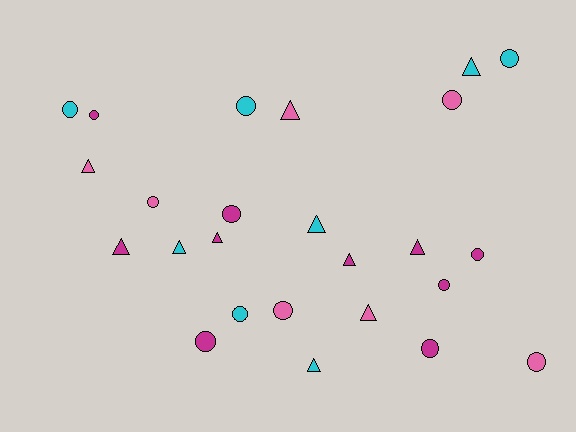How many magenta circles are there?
There are 6 magenta circles.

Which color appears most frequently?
Magenta, with 10 objects.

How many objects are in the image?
There are 25 objects.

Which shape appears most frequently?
Circle, with 14 objects.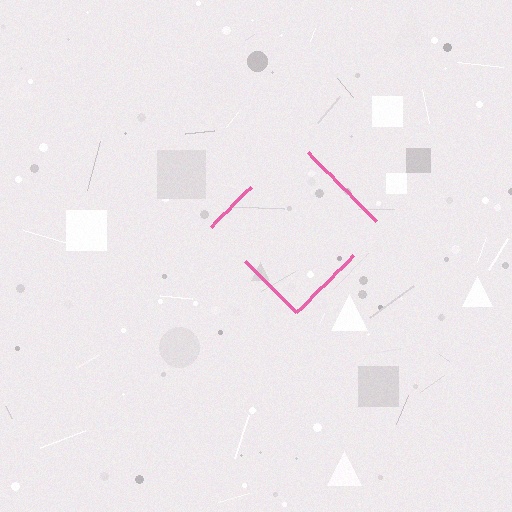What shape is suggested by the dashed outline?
The dashed outline suggests a diamond.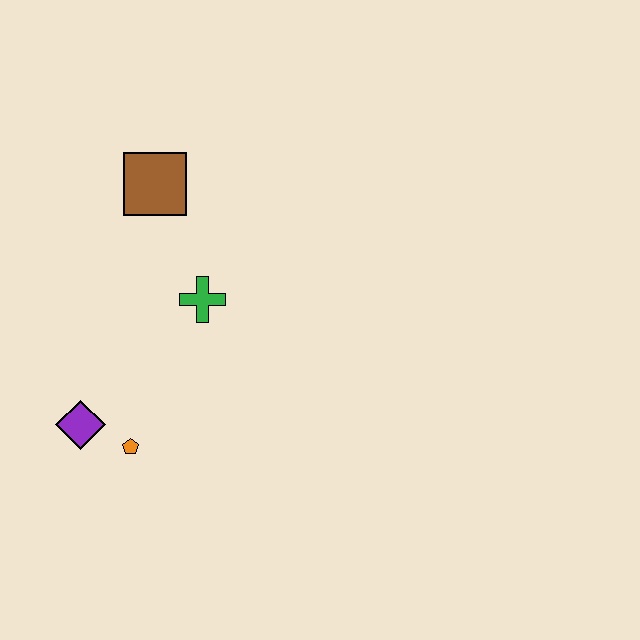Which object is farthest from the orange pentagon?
The brown square is farthest from the orange pentagon.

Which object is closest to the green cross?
The brown square is closest to the green cross.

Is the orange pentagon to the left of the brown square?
Yes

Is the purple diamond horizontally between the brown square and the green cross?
No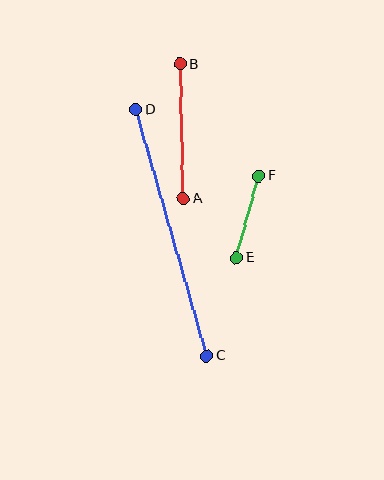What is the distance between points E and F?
The distance is approximately 85 pixels.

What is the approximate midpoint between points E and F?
The midpoint is at approximately (248, 217) pixels.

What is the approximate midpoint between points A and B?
The midpoint is at approximately (182, 131) pixels.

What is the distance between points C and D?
The distance is approximately 256 pixels.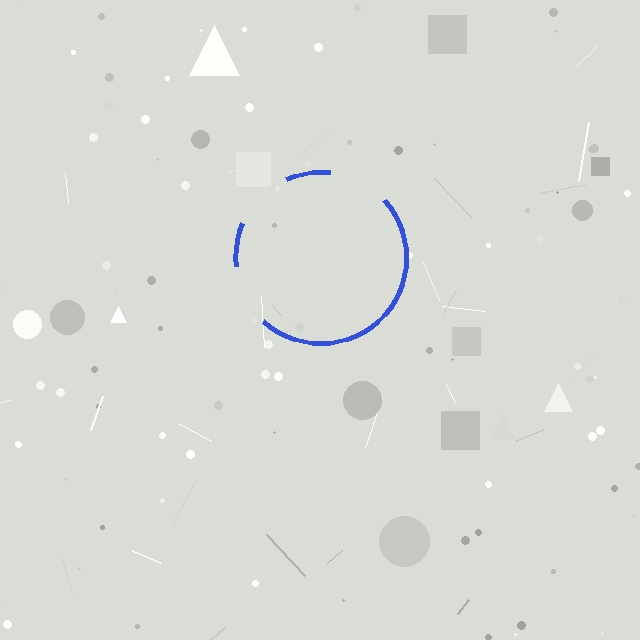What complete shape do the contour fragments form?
The contour fragments form a circle.